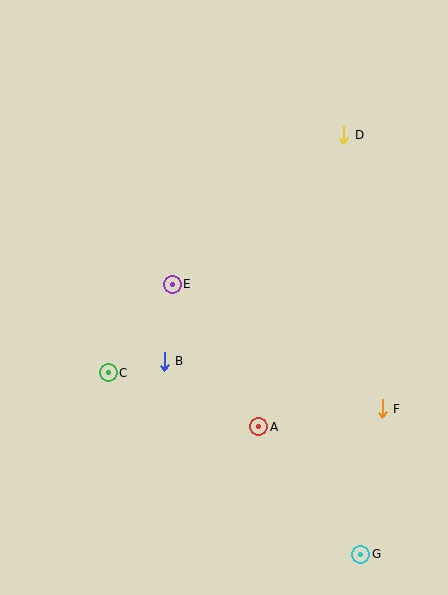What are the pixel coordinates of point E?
Point E is at (172, 284).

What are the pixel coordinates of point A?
Point A is at (259, 427).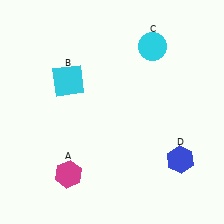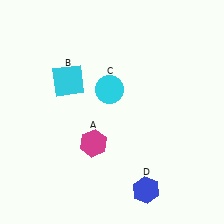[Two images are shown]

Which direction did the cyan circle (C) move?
The cyan circle (C) moved left.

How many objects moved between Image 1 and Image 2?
3 objects moved between the two images.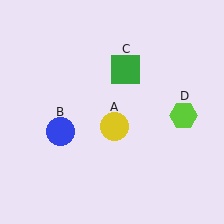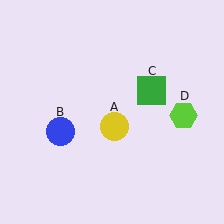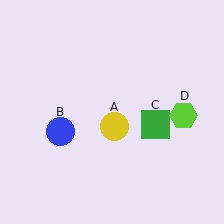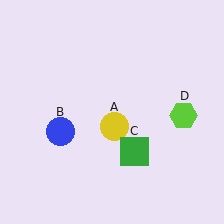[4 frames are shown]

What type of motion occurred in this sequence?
The green square (object C) rotated clockwise around the center of the scene.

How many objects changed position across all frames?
1 object changed position: green square (object C).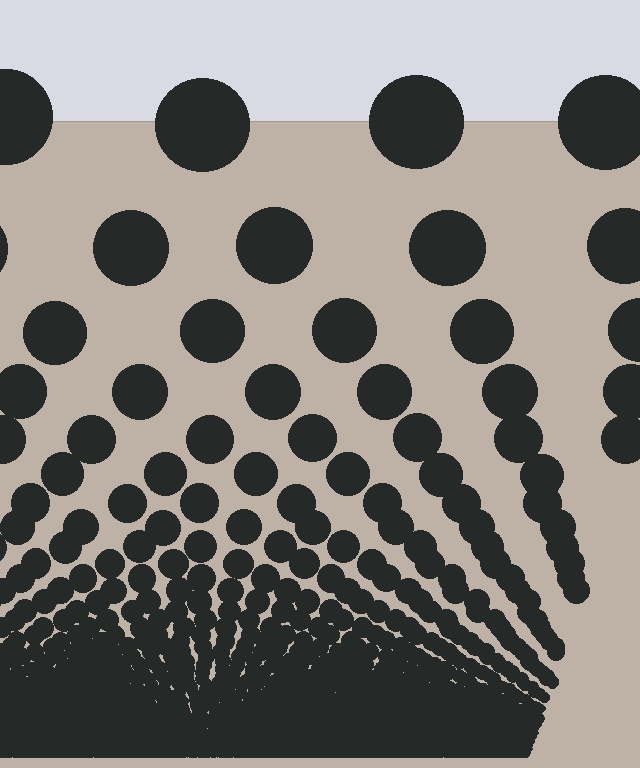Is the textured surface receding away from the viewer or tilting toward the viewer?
The surface appears to tilt toward the viewer. Texture elements get larger and sparser toward the top.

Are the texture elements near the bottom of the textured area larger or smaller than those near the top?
Smaller. The gradient is inverted — elements near the bottom are smaller and denser.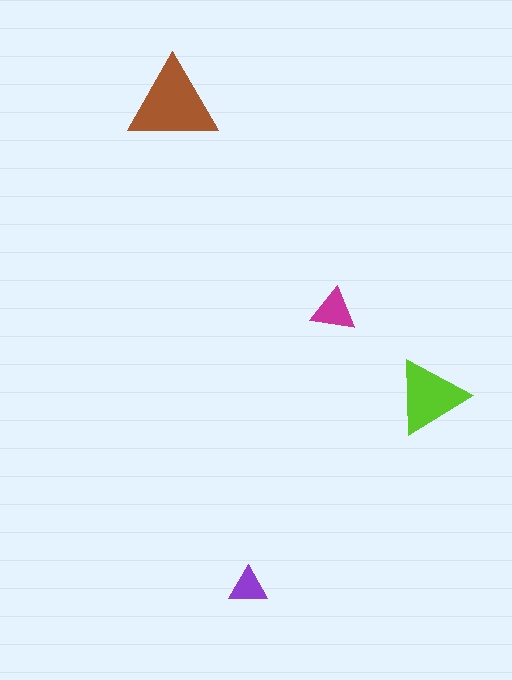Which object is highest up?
The brown triangle is topmost.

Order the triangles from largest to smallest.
the brown one, the lime one, the magenta one, the purple one.